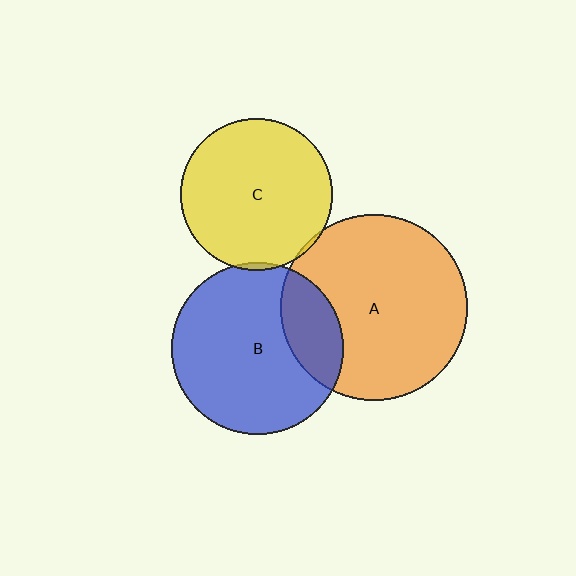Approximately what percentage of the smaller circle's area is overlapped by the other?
Approximately 5%.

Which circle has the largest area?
Circle A (orange).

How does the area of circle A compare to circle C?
Approximately 1.5 times.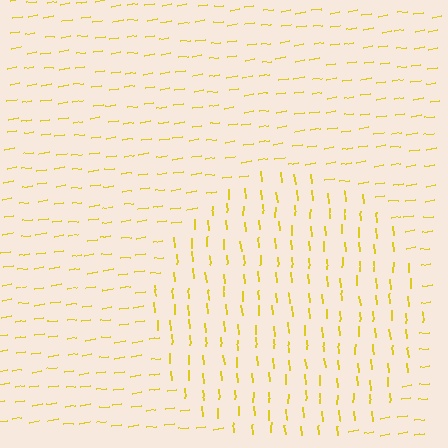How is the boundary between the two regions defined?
The boundary is defined purely by a change in line orientation (approximately 86 degrees difference). All lines are the same color and thickness.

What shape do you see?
I see a circle.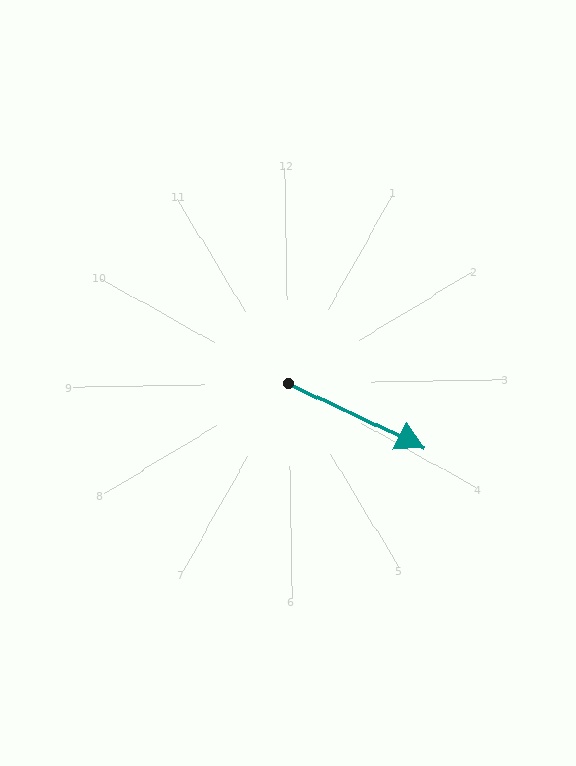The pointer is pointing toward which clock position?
Roughly 4 o'clock.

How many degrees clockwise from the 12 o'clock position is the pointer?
Approximately 116 degrees.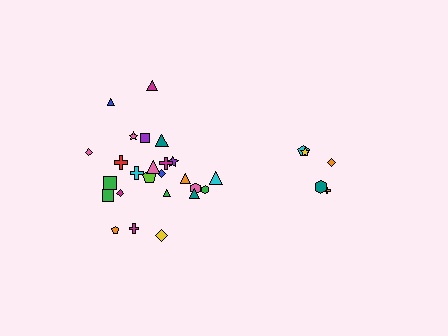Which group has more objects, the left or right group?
The left group.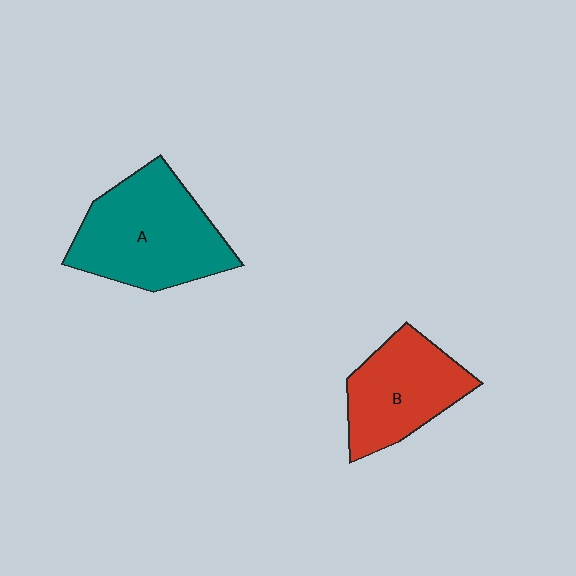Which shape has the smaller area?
Shape B (red).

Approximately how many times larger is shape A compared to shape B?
Approximately 1.3 times.